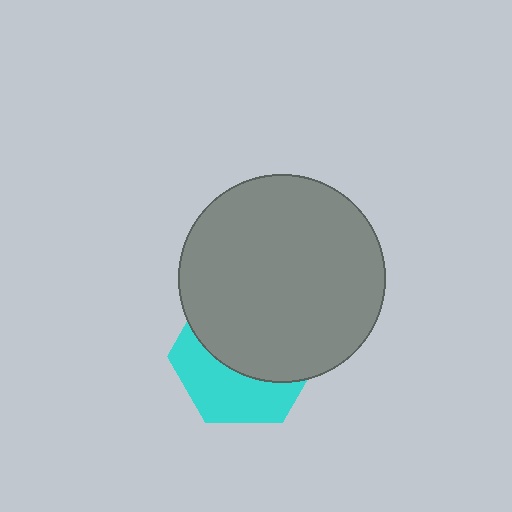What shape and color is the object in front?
The object in front is a gray circle.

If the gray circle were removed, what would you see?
You would see the complete cyan hexagon.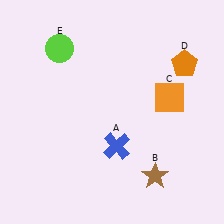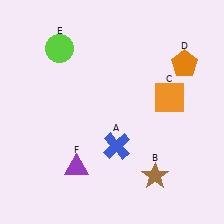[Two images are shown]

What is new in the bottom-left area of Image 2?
A purple triangle (F) was added in the bottom-left area of Image 2.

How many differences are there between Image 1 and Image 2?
There is 1 difference between the two images.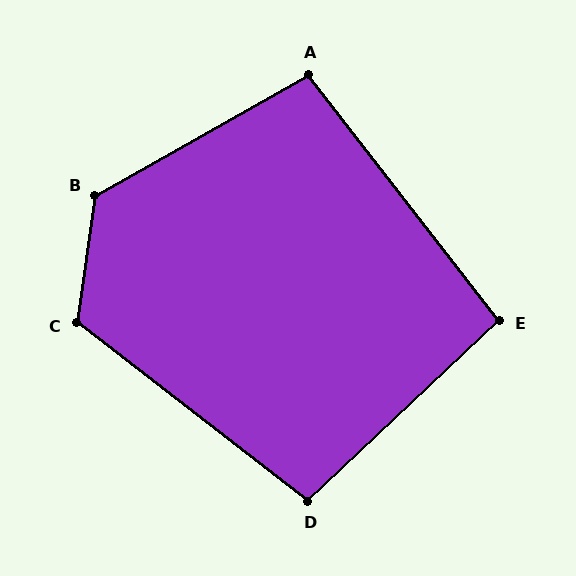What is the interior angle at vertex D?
Approximately 99 degrees (obtuse).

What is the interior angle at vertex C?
Approximately 120 degrees (obtuse).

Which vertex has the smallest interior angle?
E, at approximately 95 degrees.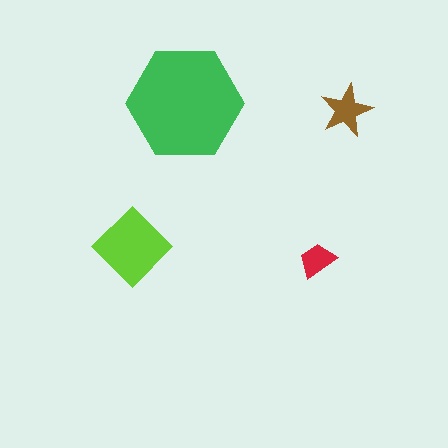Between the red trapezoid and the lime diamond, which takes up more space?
The lime diamond.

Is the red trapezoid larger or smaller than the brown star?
Smaller.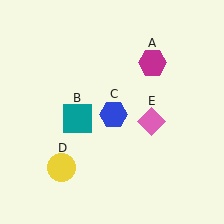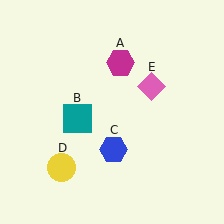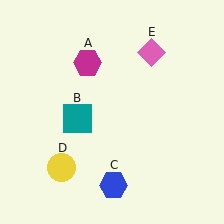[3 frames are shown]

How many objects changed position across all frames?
3 objects changed position: magenta hexagon (object A), blue hexagon (object C), pink diamond (object E).